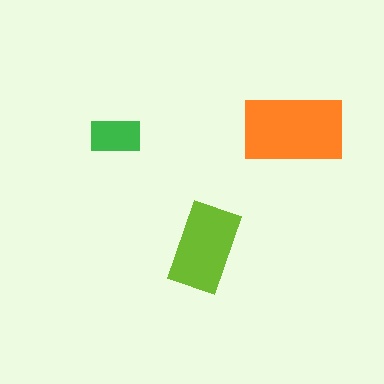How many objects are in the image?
There are 3 objects in the image.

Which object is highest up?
The orange rectangle is topmost.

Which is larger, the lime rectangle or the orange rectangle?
The orange one.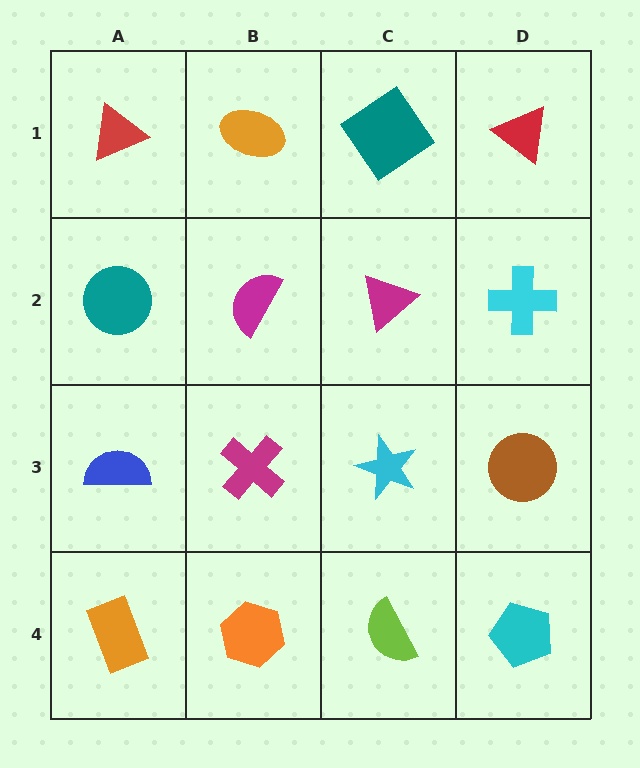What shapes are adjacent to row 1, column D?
A cyan cross (row 2, column D), a teal diamond (row 1, column C).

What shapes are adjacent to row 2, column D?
A red triangle (row 1, column D), a brown circle (row 3, column D), a magenta triangle (row 2, column C).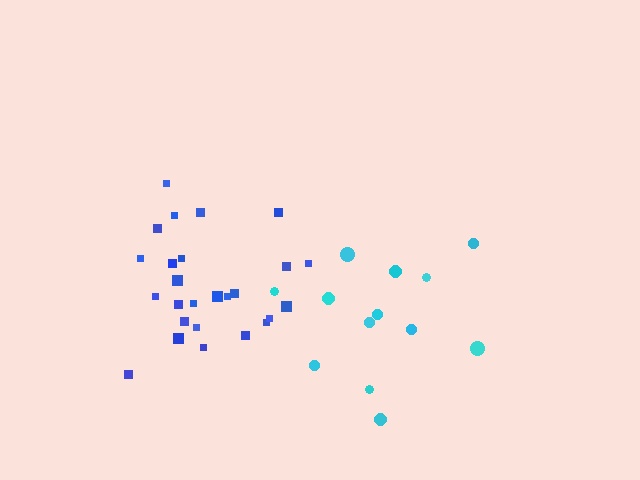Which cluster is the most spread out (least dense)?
Cyan.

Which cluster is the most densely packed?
Blue.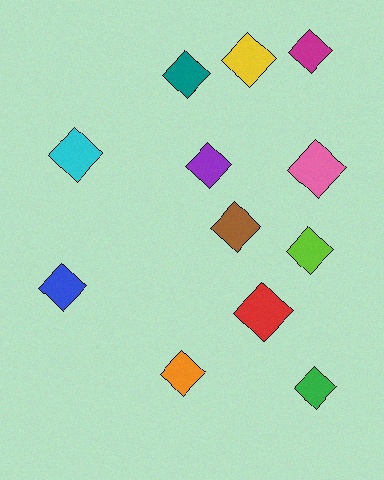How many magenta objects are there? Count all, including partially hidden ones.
There is 1 magenta object.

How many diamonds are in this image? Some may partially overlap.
There are 12 diamonds.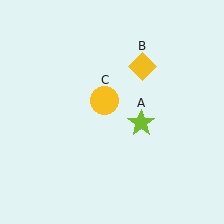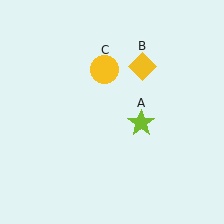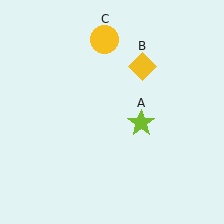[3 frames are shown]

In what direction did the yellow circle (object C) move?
The yellow circle (object C) moved up.